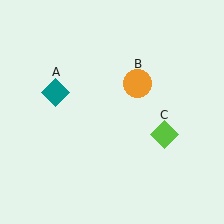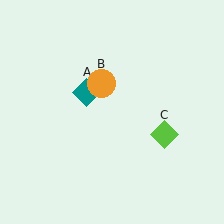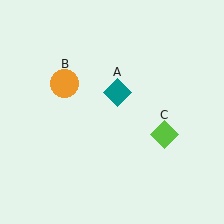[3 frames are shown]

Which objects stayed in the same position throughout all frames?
Lime diamond (object C) remained stationary.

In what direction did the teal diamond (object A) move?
The teal diamond (object A) moved right.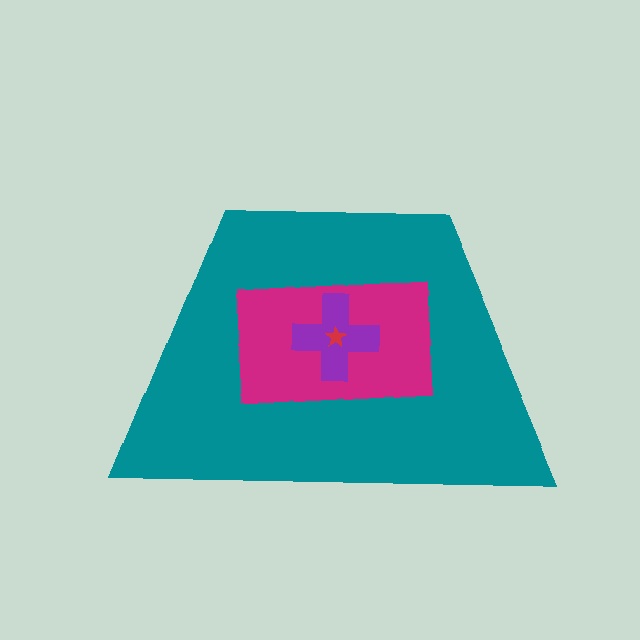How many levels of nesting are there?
4.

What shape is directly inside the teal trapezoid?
The magenta rectangle.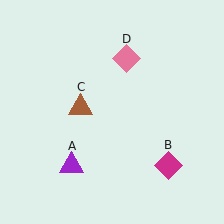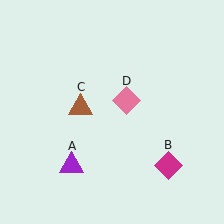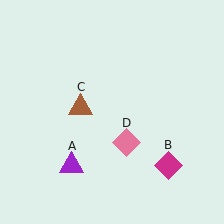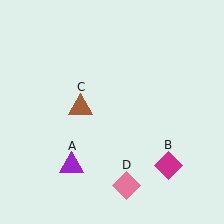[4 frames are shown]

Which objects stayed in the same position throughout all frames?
Purple triangle (object A) and magenta diamond (object B) and brown triangle (object C) remained stationary.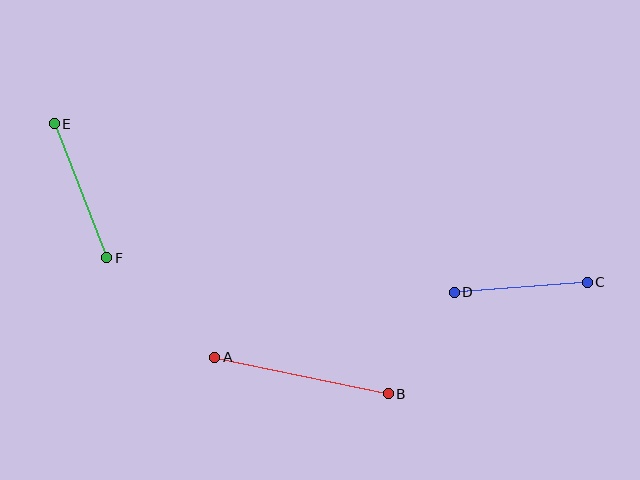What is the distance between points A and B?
The distance is approximately 177 pixels.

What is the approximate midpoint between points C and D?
The midpoint is at approximately (521, 287) pixels.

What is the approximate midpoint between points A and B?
The midpoint is at approximately (302, 375) pixels.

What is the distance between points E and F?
The distance is approximately 144 pixels.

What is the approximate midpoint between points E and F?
The midpoint is at approximately (81, 191) pixels.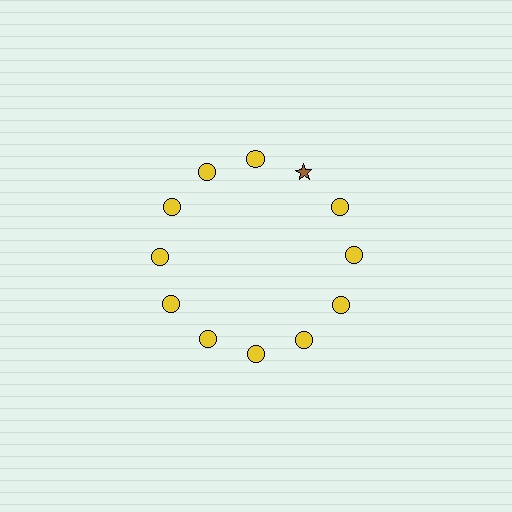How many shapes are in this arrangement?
There are 12 shapes arranged in a ring pattern.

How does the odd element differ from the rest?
It differs in both color (brown instead of yellow) and shape (star instead of circle).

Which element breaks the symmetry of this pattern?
The brown star at roughly the 1 o'clock position breaks the symmetry. All other shapes are yellow circles.